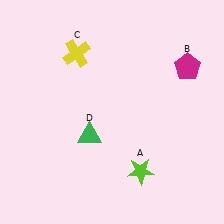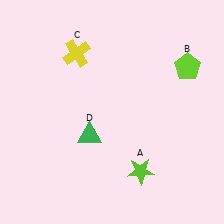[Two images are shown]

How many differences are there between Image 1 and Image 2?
There is 1 difference between the two images.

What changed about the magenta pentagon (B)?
In Image 1, B is magenta. In Image 2, it changed to lime.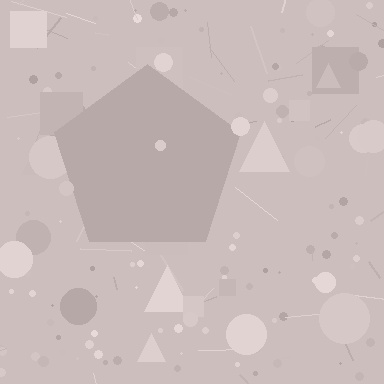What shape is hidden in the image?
A pentagon is hidden in the image.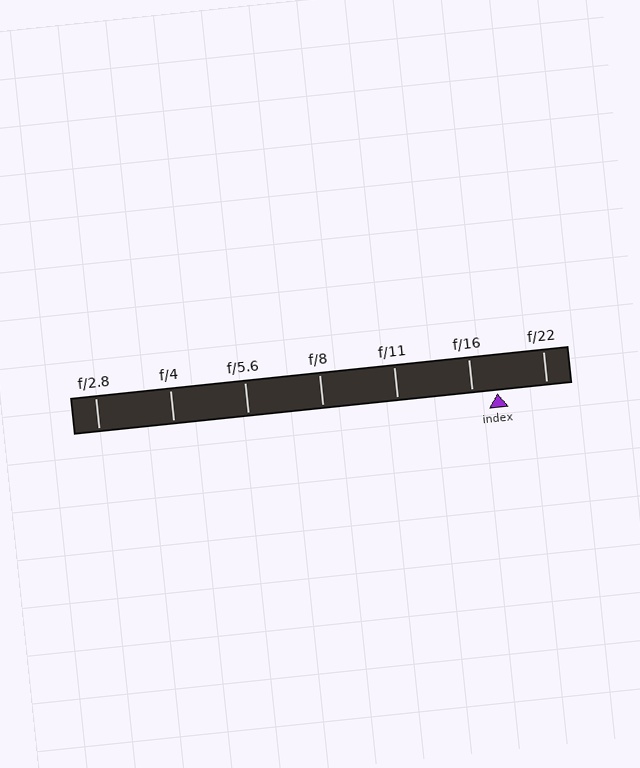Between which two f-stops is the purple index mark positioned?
The index mark is between f/16 and f/22.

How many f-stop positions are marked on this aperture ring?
There are 7 f-stop positions marked.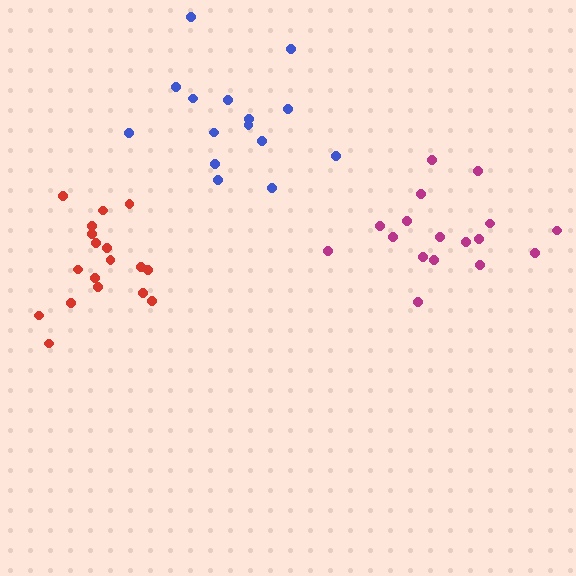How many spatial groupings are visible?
There are 3 spatial groupings.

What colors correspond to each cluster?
The clusters are colored: red, magenta, blue.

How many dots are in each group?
Group 1: 18 dots, Group 2: 17 dots, Group 3: 15 dots (50 total).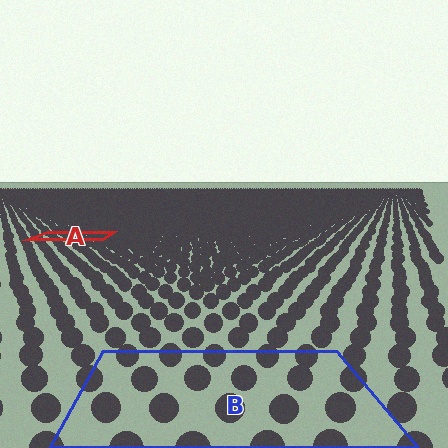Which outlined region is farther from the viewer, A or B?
Region A is farther from the viewer — the texture elements inside it appear smaller and more densely packed.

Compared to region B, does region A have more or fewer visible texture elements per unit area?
Region A has more texture elements per unit area — they are packed more densely because it is farther away.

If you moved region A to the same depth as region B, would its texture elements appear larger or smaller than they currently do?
They would appear larger. At a closer depth, the same texture elements are projected at a bigger on-screen size.